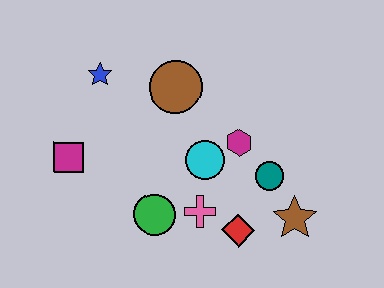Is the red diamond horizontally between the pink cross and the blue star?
No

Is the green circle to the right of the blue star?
Yes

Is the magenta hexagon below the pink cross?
No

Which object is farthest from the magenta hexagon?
The magenta square is farthest from the magenta hexagon.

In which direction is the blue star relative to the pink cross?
The blue star is above the pink cross.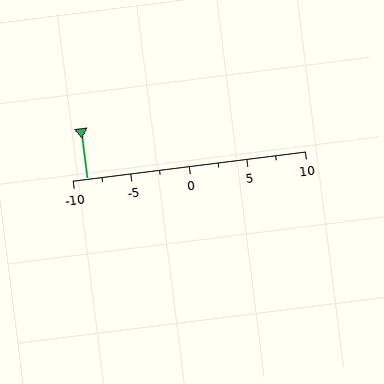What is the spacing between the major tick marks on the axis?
The major ticks are spaced 5 apart.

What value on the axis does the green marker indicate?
The marker indicates approximately -8.8.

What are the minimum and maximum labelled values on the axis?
The axis runs from -10 to 10.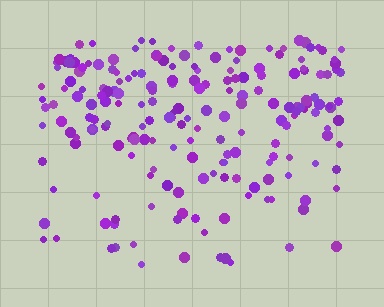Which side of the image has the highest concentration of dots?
The top.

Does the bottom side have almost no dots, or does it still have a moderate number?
Still a moderate number, just noticeably fewer than the top.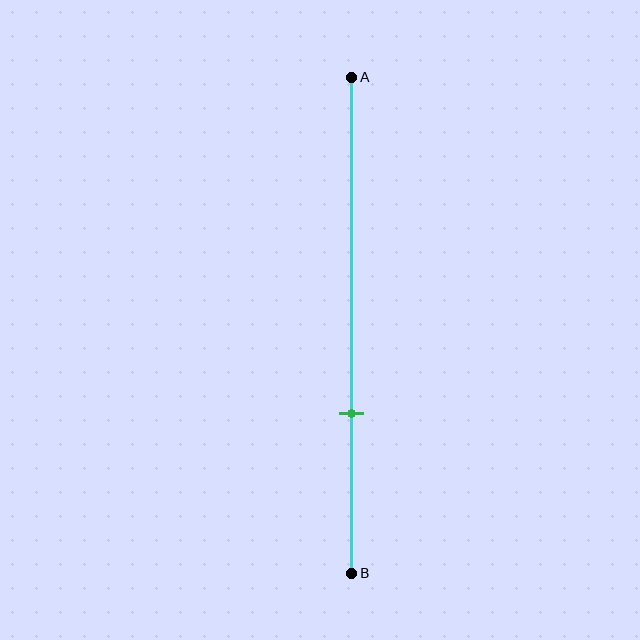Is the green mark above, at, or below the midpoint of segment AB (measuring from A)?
The green mark is below the midpoint of segment AB.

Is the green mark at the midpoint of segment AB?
No, the mark is at about 70% from A, not at the 50% midpoint.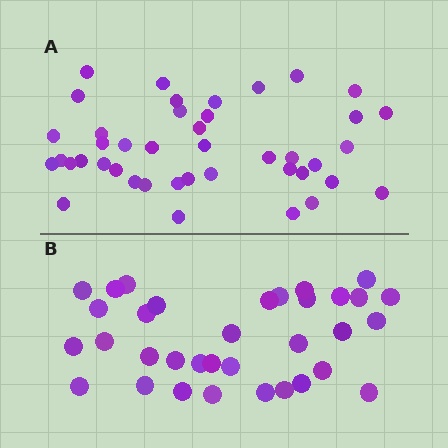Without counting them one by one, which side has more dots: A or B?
Region A (the top region) has more dots.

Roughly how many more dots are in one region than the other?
Region A has roughly 8 or so more dots than region B.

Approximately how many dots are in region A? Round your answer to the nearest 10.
About 40 dots. (The exact count is 42, which rounds to 40.)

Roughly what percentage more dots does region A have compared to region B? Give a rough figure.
About 25% more.